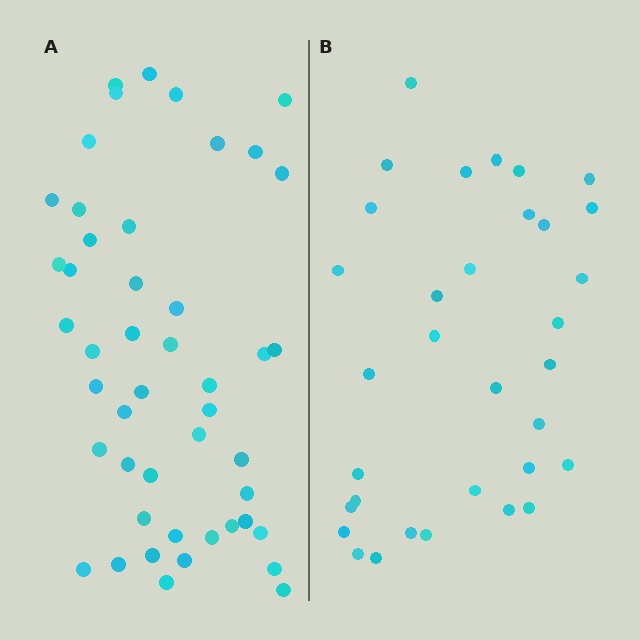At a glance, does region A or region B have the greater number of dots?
Region A (the left region) has more dots.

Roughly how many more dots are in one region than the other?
Region A has approximately 15 more dots than region B.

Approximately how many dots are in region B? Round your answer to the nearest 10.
About 30 dots. (The exact count is 33, which rounds to 30.)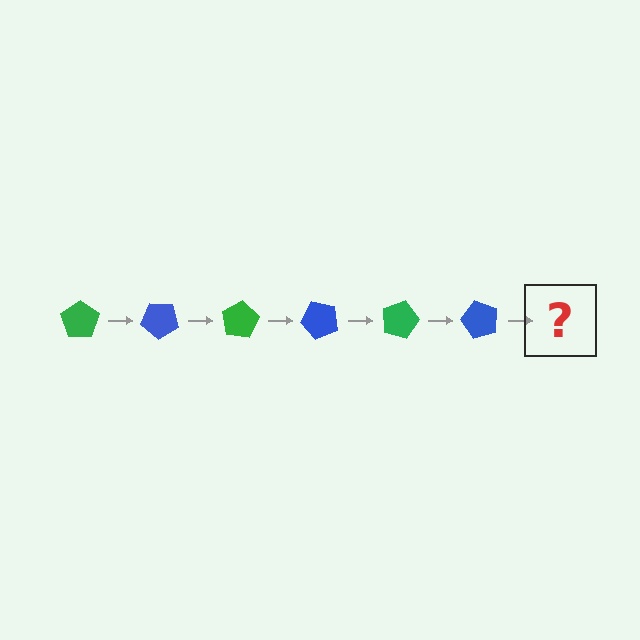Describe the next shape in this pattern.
It should be a green pentagon, rotated 240 degrees from the start.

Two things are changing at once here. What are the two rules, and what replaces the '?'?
The two rules are that it rotates 40 degrees each step and the color cycles through green and blue. The '?' should be a green pentagon, rotated 240 degrees from the start.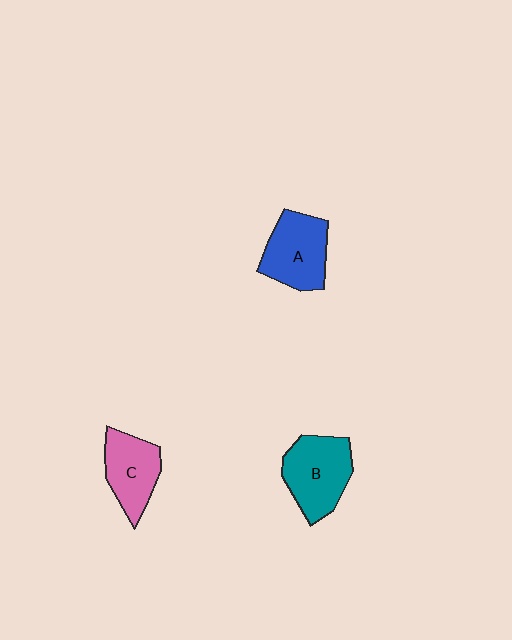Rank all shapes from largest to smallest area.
From largest to smallest: B (teal), A (blue), C (pink).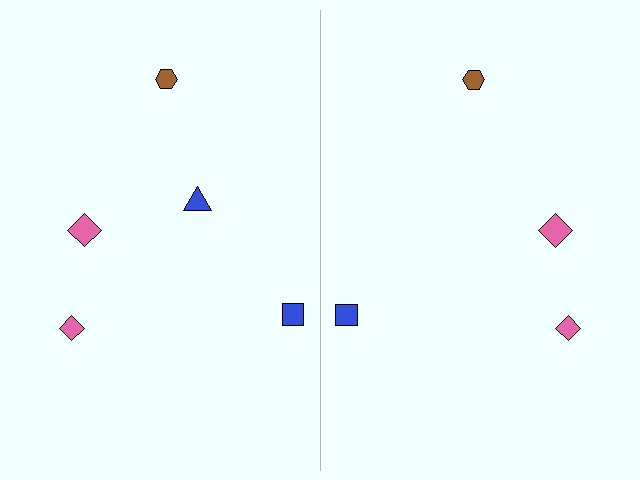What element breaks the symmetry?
A blue triangle is missing from the right side.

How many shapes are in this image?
There are 9 shapes in this image.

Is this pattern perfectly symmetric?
No, the pattern is not perfectly symmetric. A blue triangle is missing from the right side.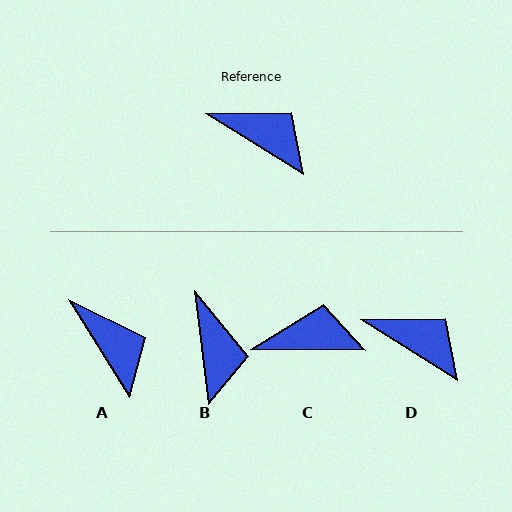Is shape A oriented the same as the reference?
No, it is off by about 26 degrees.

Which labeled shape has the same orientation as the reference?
D.